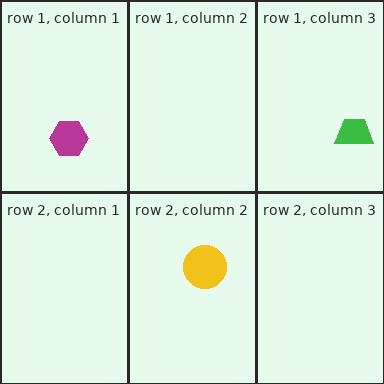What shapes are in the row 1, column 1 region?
The magenta hexagon.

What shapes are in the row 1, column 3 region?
The green trapezoid.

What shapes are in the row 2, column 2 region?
The yellow circle.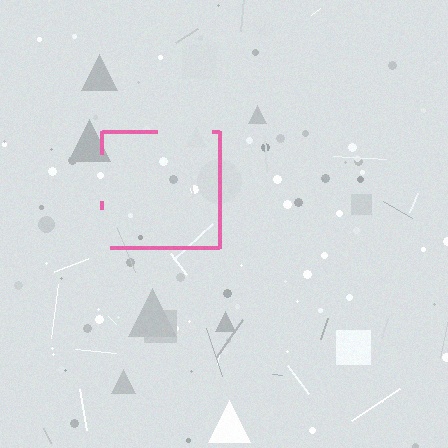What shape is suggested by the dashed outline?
The dashed outline suggests a square.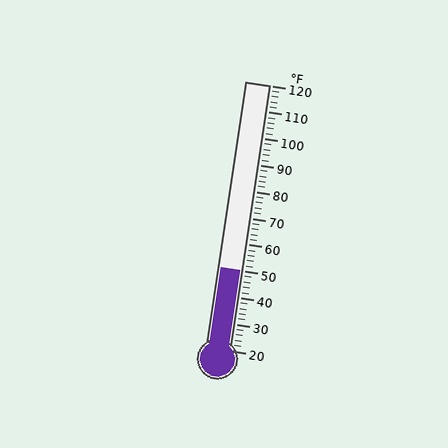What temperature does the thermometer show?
The thermometer shows approximately 50°F.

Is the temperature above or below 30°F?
The temperature is above 30°F.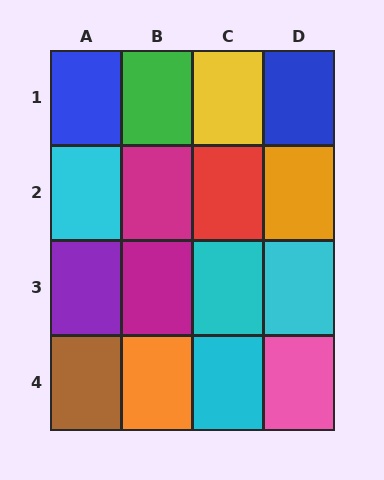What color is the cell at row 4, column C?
Cyan.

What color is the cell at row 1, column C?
Yellow.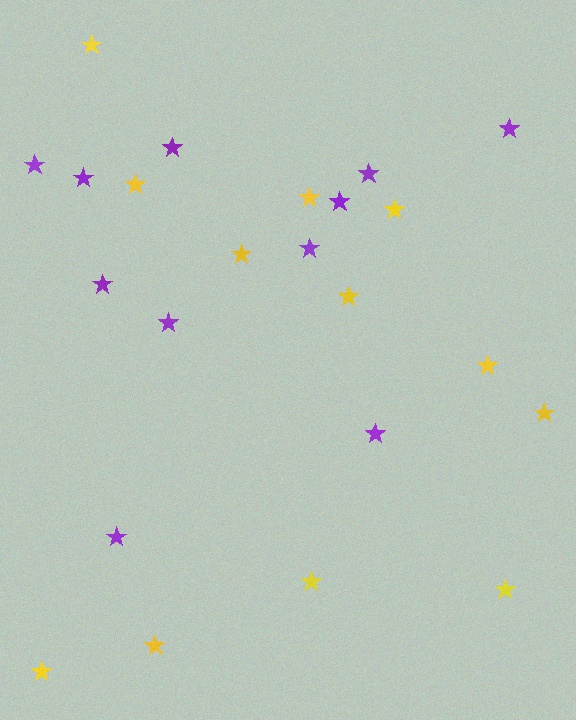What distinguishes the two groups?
There are 2 groups: one group of yellow stars (12) and one group of purple stars (11).